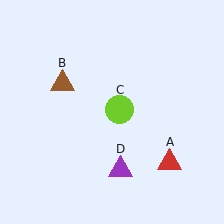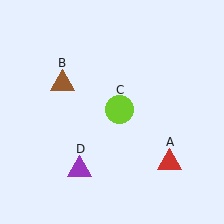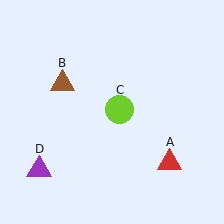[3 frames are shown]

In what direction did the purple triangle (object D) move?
The purple triangle (object D) moved left.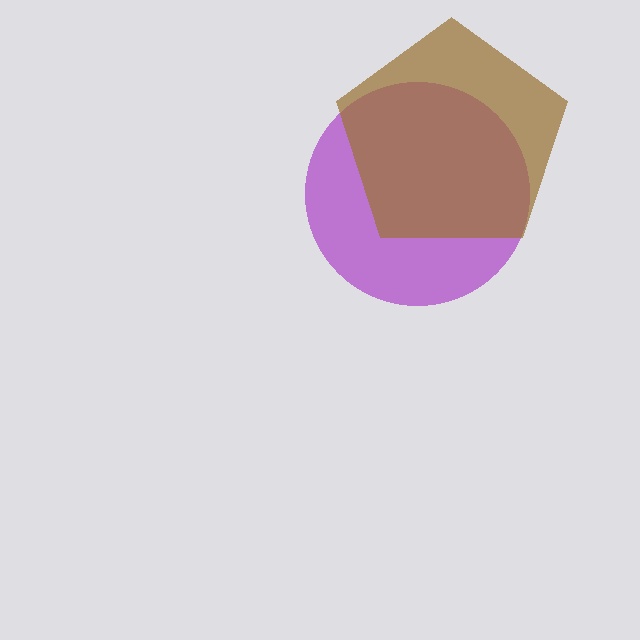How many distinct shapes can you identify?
There are 2 distinct shapes: a purple circle, a brown pentagon.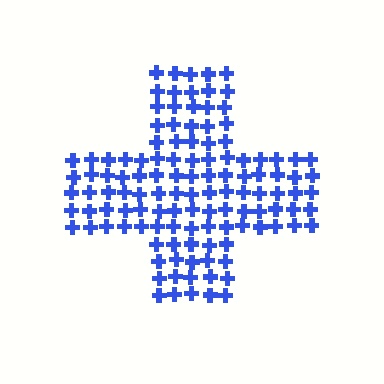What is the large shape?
The large shape is a cross.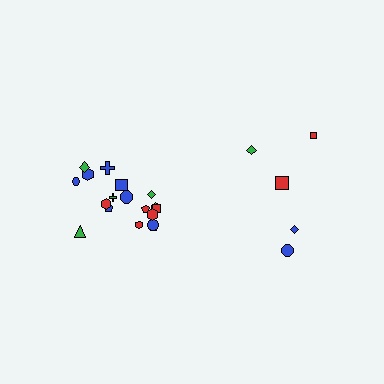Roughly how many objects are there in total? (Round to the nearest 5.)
Roughly 25 objects in total.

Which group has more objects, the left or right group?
The left group.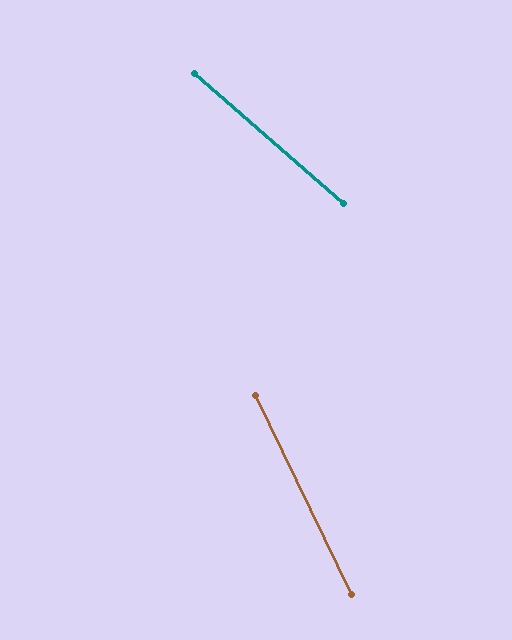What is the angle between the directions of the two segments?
Approximately 23 degrees.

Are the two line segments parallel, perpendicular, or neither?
Neither parallel nor perpendicular — they differ by about 23°.